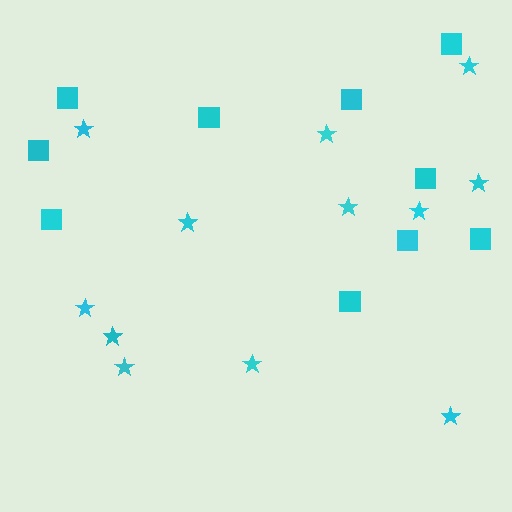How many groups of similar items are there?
There are 2 groups: one group of squares (10) and one group of stars (12).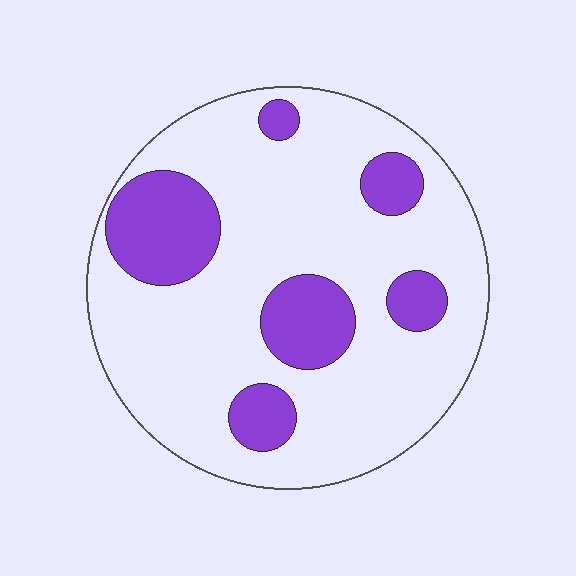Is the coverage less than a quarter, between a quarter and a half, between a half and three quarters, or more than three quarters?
Less than a quarter.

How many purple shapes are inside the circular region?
6.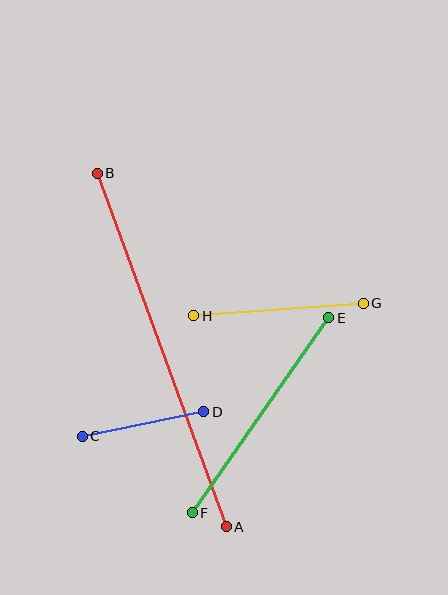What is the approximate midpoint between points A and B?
The midpoint is at approximately (162, 350) pixels.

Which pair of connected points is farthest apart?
Points A and B are farthest apart.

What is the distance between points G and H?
The distance is approximately 170 pixels.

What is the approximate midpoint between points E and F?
The midpoint is at approximately (260, 415) pixels.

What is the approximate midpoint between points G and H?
The midpoint is at approximately (279, 310) pixels.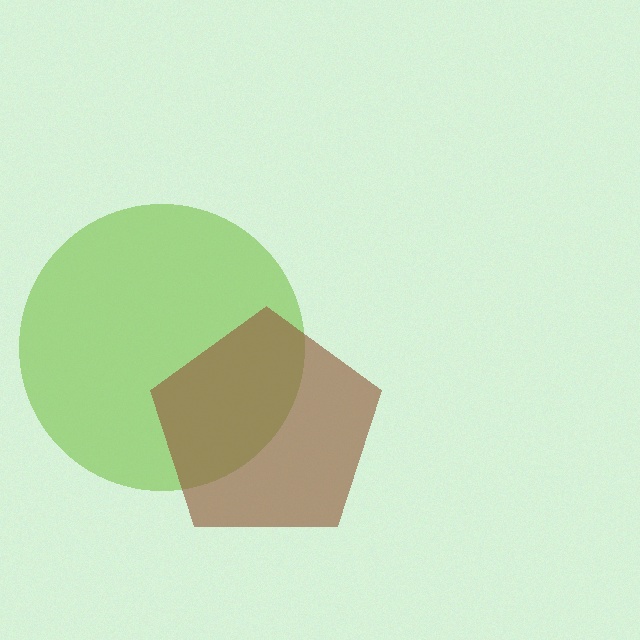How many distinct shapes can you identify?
There are 2 distinct shapes: a lime circle, a brown pentagon.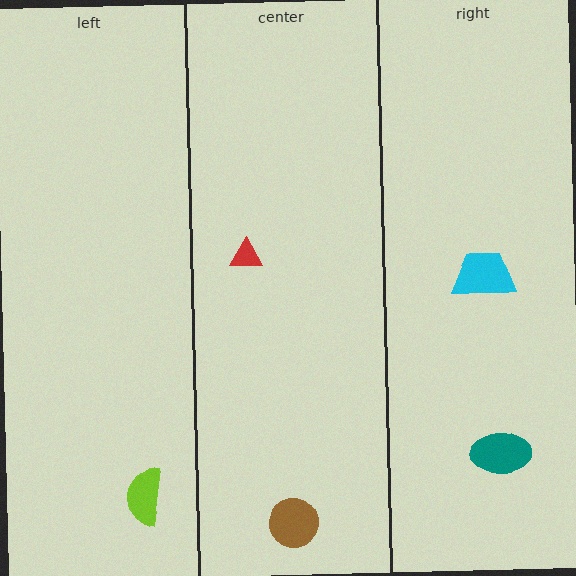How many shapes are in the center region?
2.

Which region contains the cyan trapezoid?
The right region.